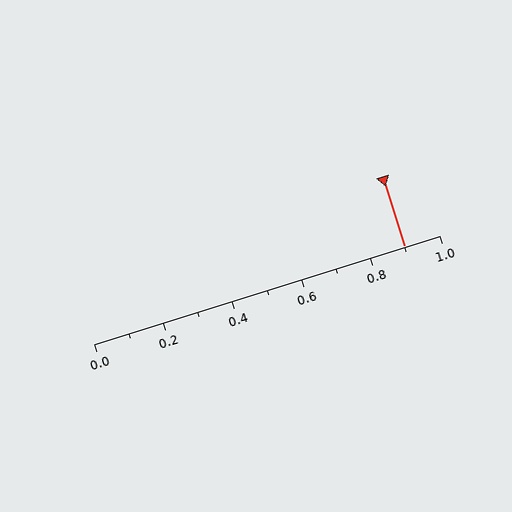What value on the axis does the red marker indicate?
The marker indicates approximately 0.9.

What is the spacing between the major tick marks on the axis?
The major ticks are spaced 0.2 apart.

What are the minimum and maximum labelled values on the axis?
The axis runs from 0.0 to 1.0.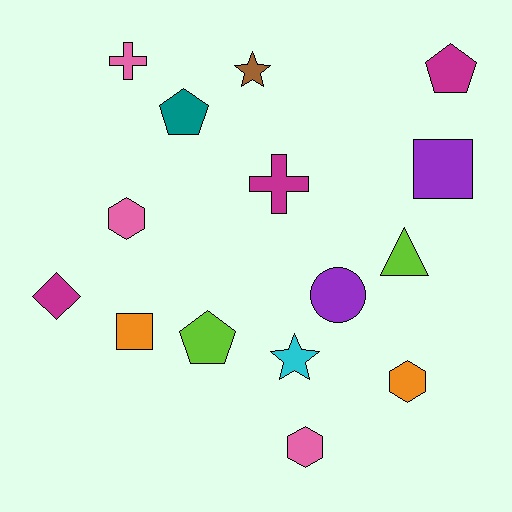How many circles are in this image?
There is 1 circle.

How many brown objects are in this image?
There is 1 brown object.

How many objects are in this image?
There are 15 objects.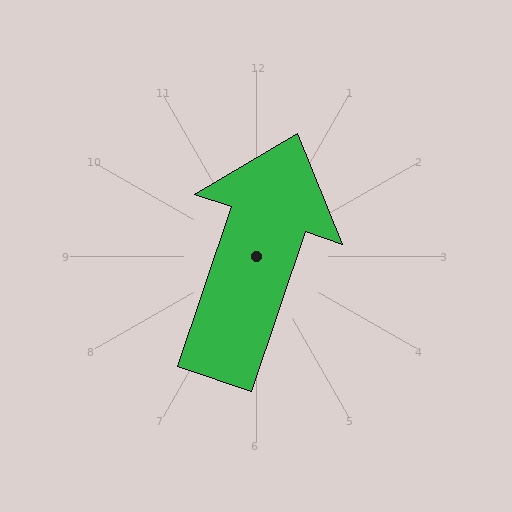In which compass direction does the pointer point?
North.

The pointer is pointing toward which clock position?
Roughly 1 o'clock.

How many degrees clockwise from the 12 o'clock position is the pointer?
Approximately 19 degrees.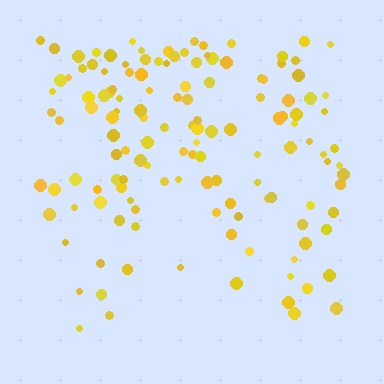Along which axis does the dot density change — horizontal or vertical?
Vertical.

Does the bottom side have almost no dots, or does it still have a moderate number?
Still a moderate number, just noticeably fewer than the top.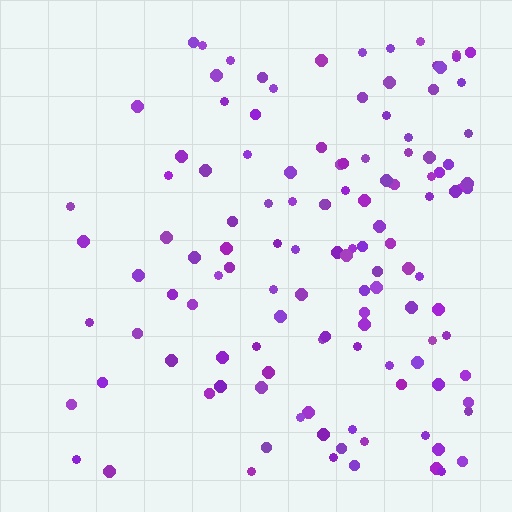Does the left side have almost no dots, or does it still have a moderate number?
Still a moderate number, just noticeably fewer than the right.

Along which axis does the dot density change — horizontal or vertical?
Horizontal.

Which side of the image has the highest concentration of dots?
The right.